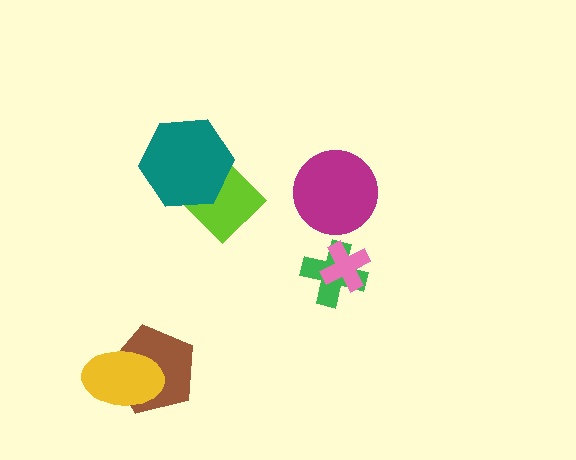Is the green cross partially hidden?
Yes, it is partially covered by another shape.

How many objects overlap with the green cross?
1 object overlaps with the green cross.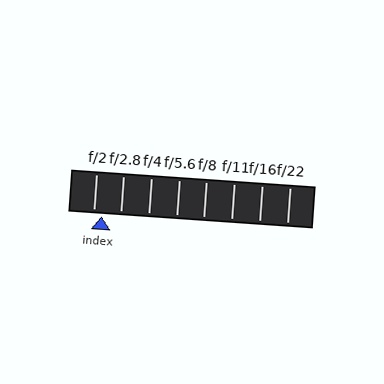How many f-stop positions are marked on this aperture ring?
There are 8 f-stop positions marked.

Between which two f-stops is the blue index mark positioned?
The index mark is between f/2 and f/2.8.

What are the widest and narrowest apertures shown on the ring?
The widest aperture shown is f/2 and the narrowest is f/22.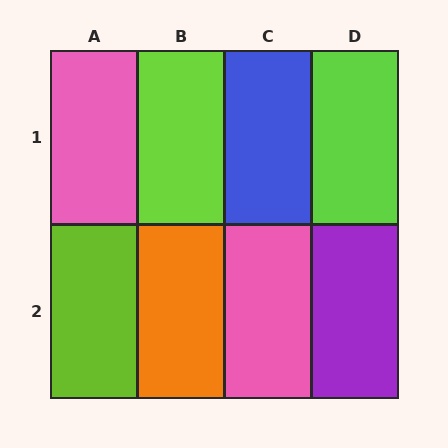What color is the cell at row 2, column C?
Pink.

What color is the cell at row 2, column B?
Orange.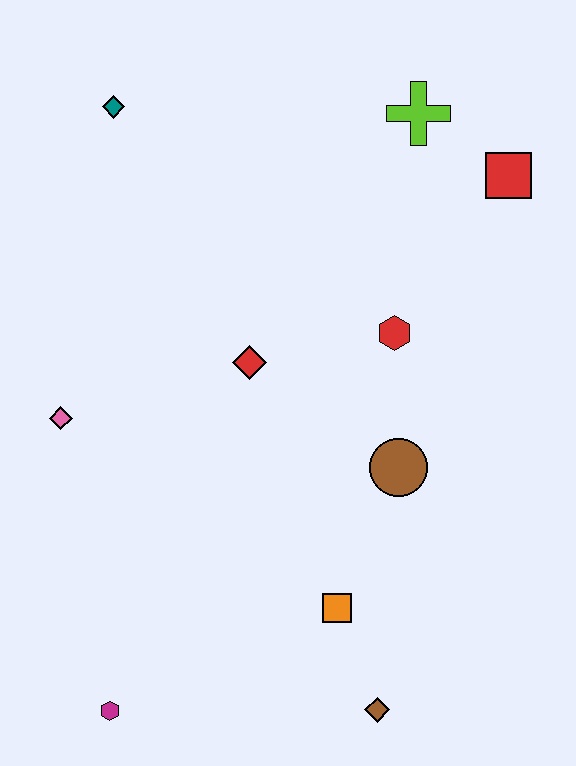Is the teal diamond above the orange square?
Yes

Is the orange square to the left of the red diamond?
No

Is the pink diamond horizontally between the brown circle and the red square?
No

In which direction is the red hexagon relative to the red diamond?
The red hexagon is to the right of the red diamond.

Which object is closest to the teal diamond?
The red diamond is closest to the teal diamond.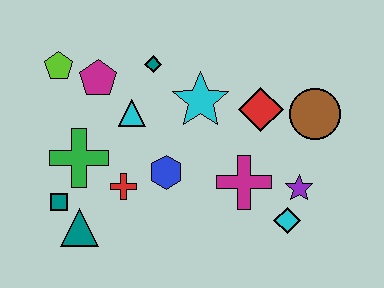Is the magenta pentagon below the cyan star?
No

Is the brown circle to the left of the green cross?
No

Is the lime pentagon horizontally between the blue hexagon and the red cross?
No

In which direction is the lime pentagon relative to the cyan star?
The lime pentagon is to the left of the cyan star.